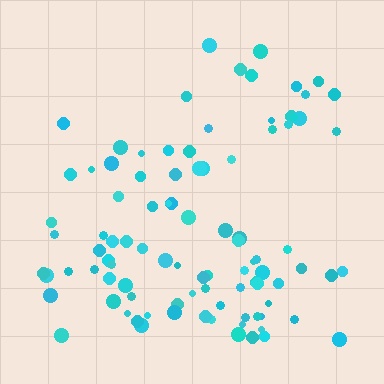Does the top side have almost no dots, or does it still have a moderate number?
Still a moderate number, just noticeably fewer than the bottom.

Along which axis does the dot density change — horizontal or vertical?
Vertical.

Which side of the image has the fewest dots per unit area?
The top.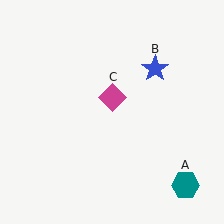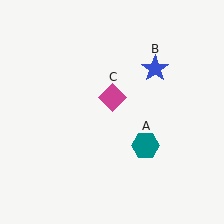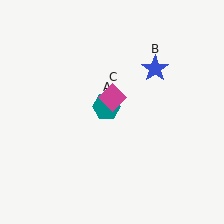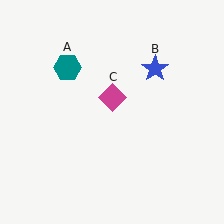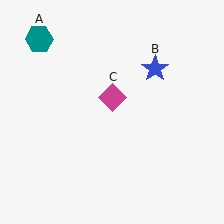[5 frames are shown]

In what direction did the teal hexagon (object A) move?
The teal hexagon (object A) moved up and to the left.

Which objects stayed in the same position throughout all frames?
Blue star (object B) and magenta diamond (object C) remained stationary.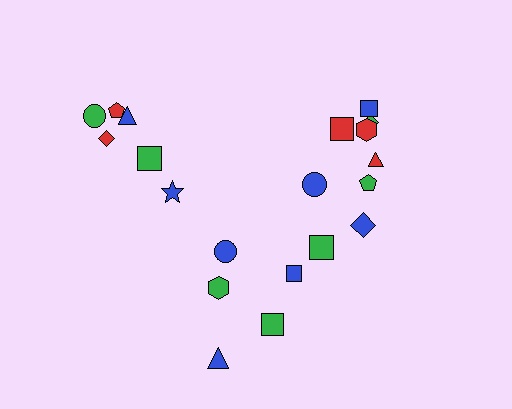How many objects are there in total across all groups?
There are 20 objects.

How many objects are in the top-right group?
There are 8 objects.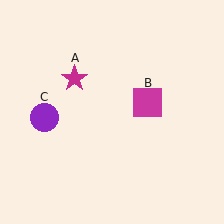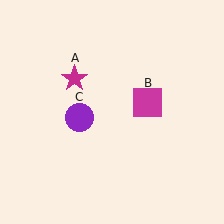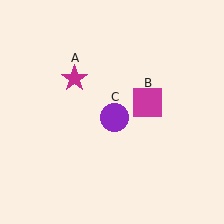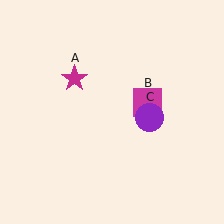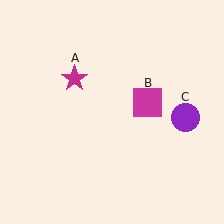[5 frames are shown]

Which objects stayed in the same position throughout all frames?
Magenta star (object A) and magenta square (object B) remained stationary.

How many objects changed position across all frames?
1 object changed position: purple circle (object C).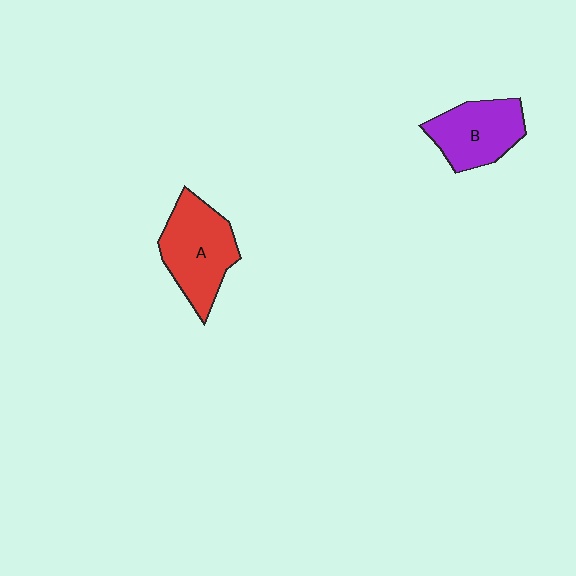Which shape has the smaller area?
Shape B (purple).